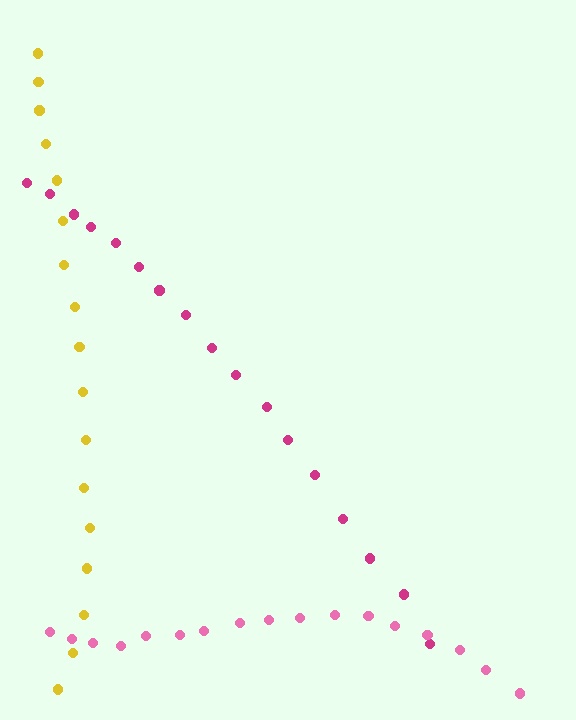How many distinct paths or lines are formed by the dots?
There are 3 distinct paths.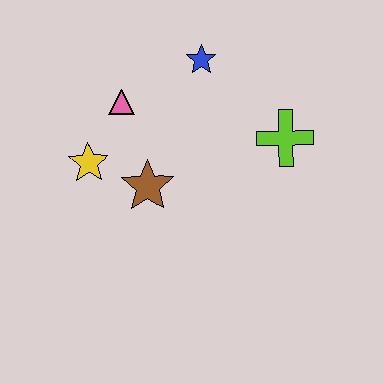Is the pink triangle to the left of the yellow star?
No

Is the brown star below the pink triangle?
Yes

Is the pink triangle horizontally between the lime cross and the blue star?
No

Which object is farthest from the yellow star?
The lime cross is farthest from the yellow star.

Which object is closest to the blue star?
The pink triangle is closest to the blue star.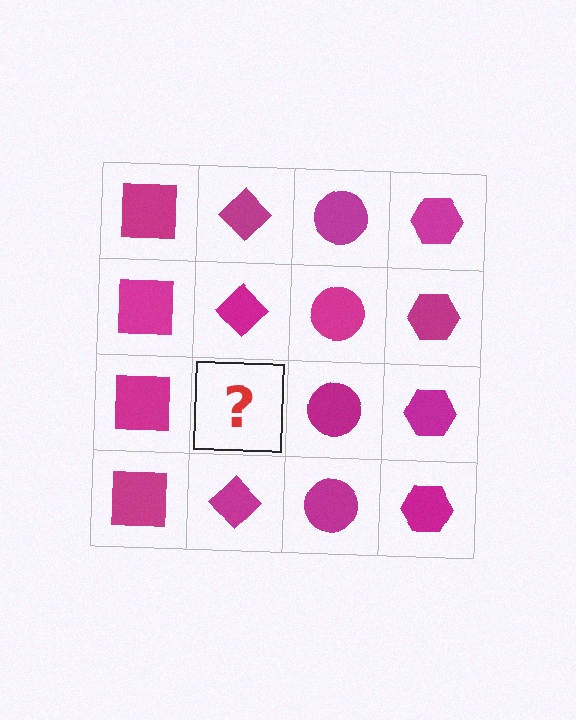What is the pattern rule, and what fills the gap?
The rule is that each column has a consistent shape. The gap should be filled with a magenta diamond.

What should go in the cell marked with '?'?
The missing cell should contain a magenta diamond.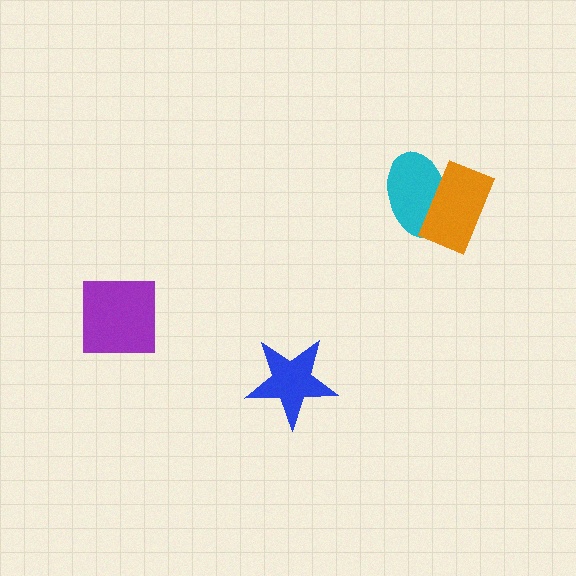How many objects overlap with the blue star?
0 objects overlap with the blue star.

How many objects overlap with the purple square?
0 objects overlap with the purple square.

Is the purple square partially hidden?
No, no other shape covers it.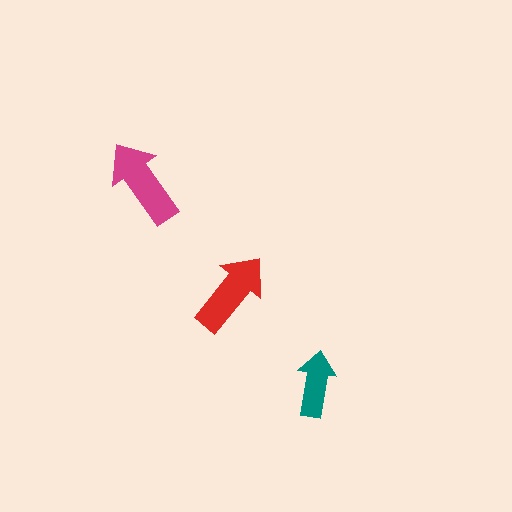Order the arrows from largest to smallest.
the magenta one, the red one, the teal one.